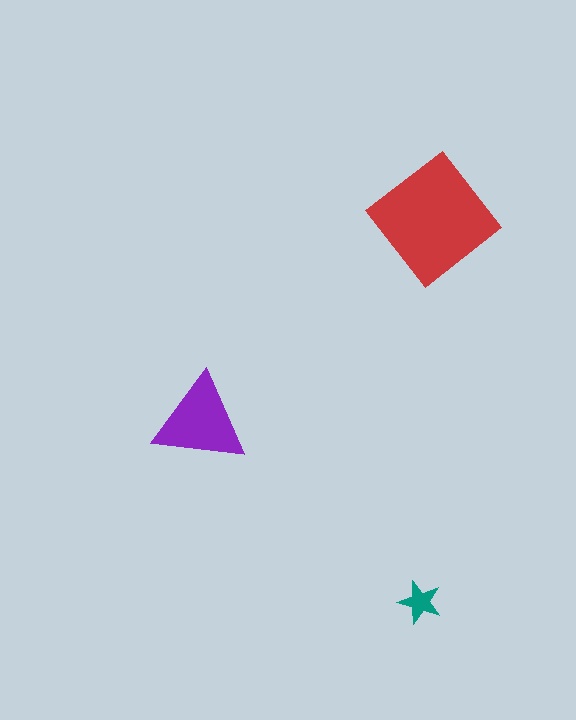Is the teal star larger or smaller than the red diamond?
Smaller.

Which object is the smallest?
The teal star.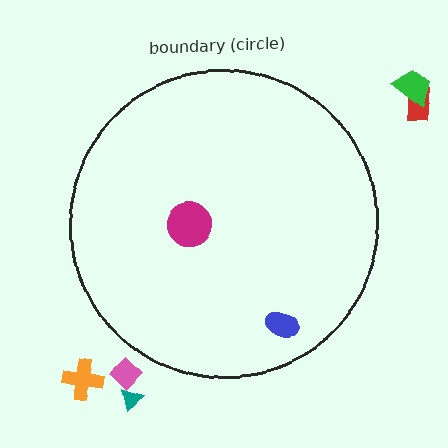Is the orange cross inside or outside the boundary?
Outside.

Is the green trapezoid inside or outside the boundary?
Outside.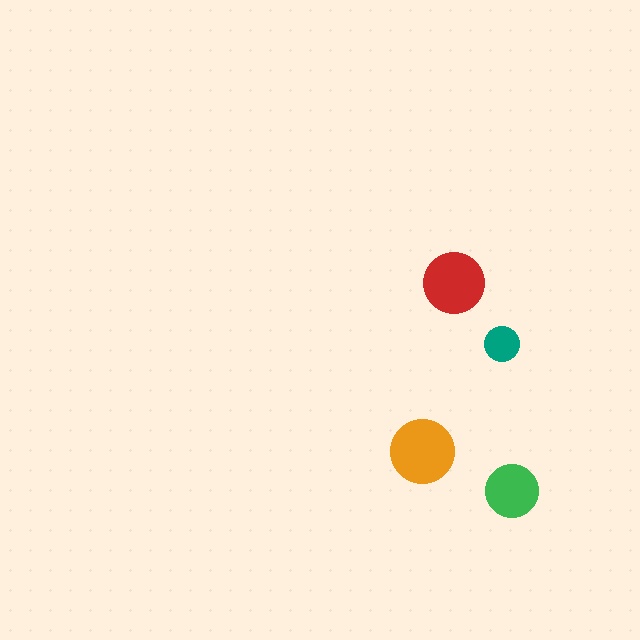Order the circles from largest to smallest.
the orange one, the red one, the green one, the teal one.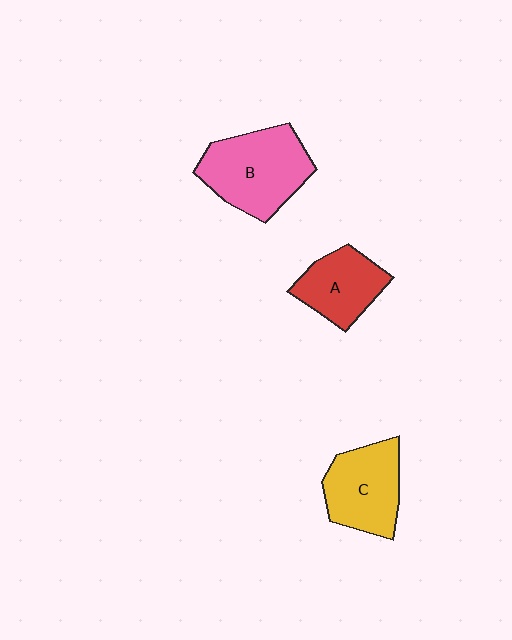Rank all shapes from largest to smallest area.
From largest to smallest: B (pink), C (yellow), A (red).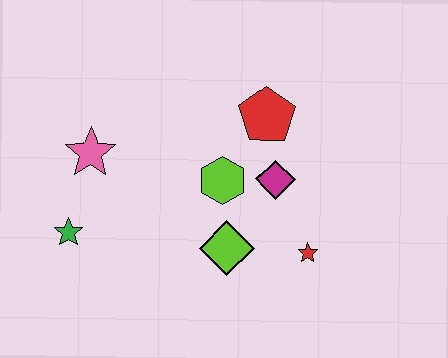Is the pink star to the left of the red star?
Yes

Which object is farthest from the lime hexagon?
The green star is farthest from the lime hexagon.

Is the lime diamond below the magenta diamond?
Yes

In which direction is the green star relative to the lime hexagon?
The green star is to the left of the lime hexagon.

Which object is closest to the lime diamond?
The lime hexagon is closest to the lime diamond.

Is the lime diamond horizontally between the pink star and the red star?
Yes